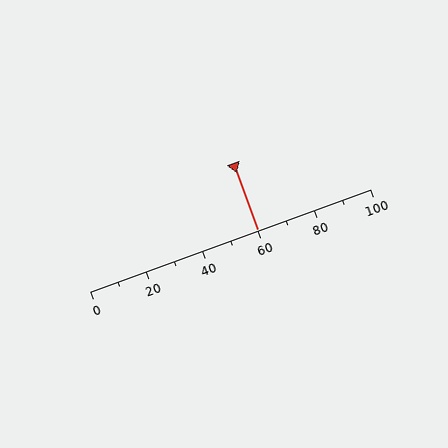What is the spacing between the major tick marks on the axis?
The major ticks are spaced 20 apart.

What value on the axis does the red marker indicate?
The marker indicates approximately 60.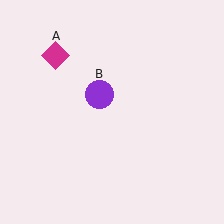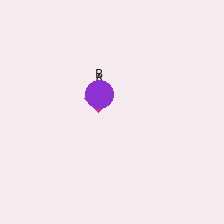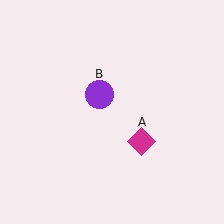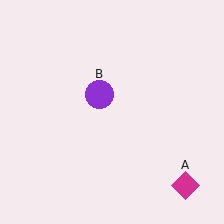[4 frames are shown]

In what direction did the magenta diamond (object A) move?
The magenta diamond (object A) moved down and to the right.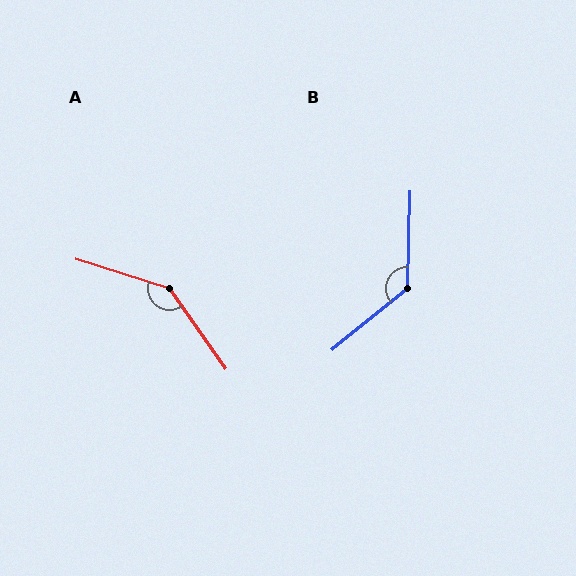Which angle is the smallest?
B, at approximately 130 degrees.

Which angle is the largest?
A, at approximately 143 degrees.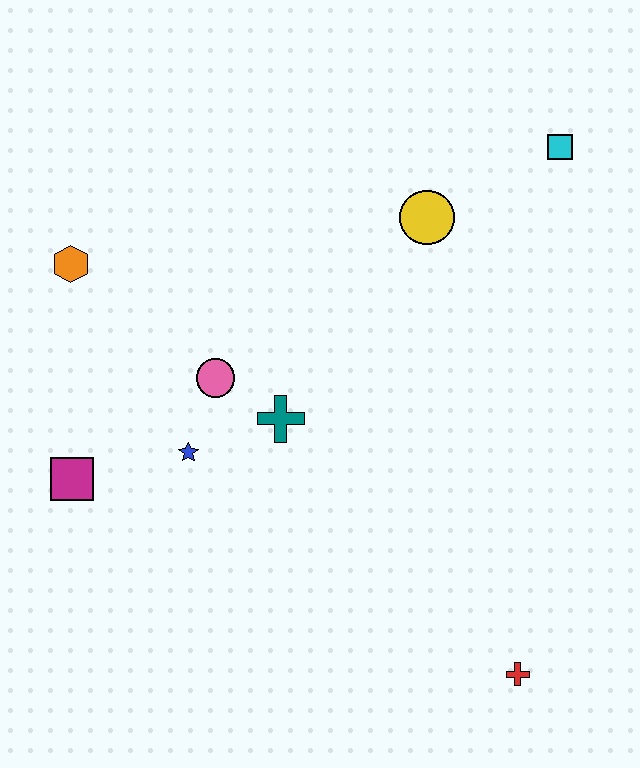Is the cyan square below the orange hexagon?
No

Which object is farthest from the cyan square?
The magenta square is farthest from the cyan square.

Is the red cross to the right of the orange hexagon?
Yes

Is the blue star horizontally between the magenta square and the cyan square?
Yes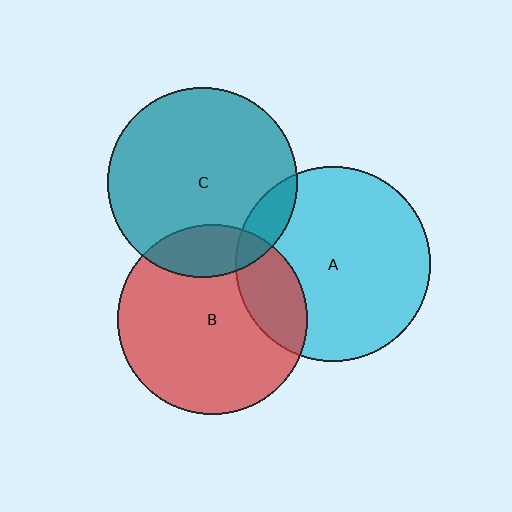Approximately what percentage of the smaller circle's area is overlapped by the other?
Approximately 15%.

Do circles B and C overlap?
Yes.